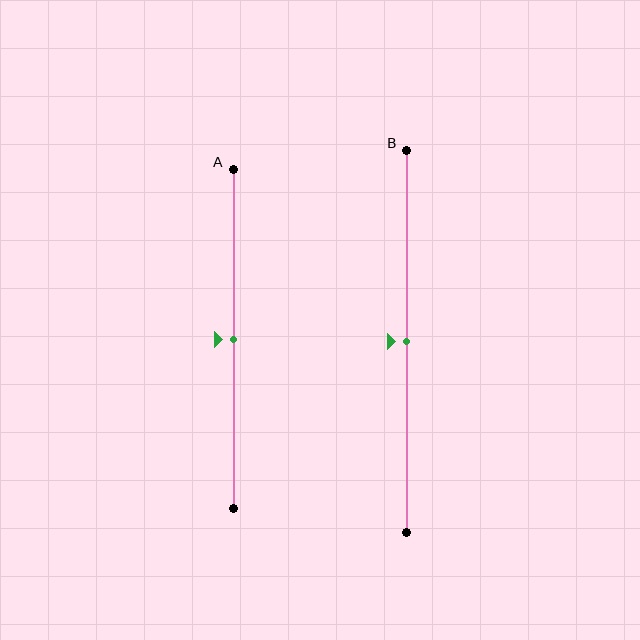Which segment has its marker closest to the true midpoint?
Segment A has its marker closest to the true midpoint.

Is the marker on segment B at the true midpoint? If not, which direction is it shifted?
Yes, the marker on segment B is at the true midpoint.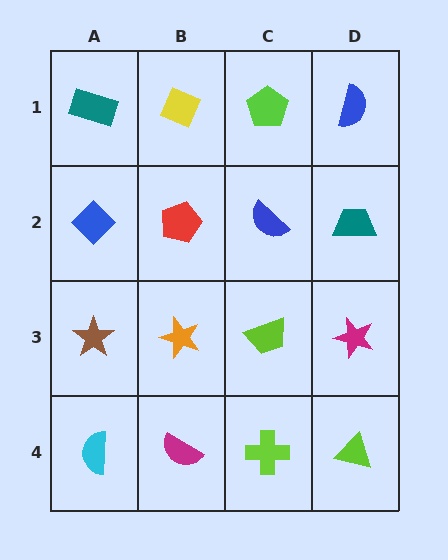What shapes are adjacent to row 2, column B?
A yellow diamond (row 1, column B), an orange star (row 3, column B), a blue diamond (row 2, column A), a blue semicircle (row 2, column C).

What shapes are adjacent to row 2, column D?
A blue semicircle (row 1, column D), a magenta star (row 3, column D), a blue semicircle (row 2, column C).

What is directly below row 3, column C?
A lime cross.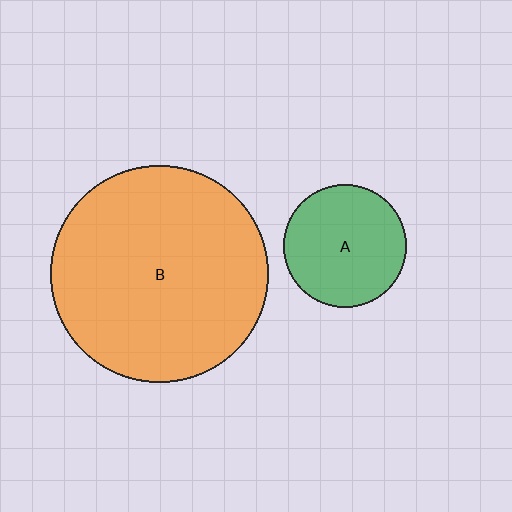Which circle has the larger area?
Circle B (orange).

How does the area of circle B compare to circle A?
Approximately 3.1 times.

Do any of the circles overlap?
No, none of the circles overlap.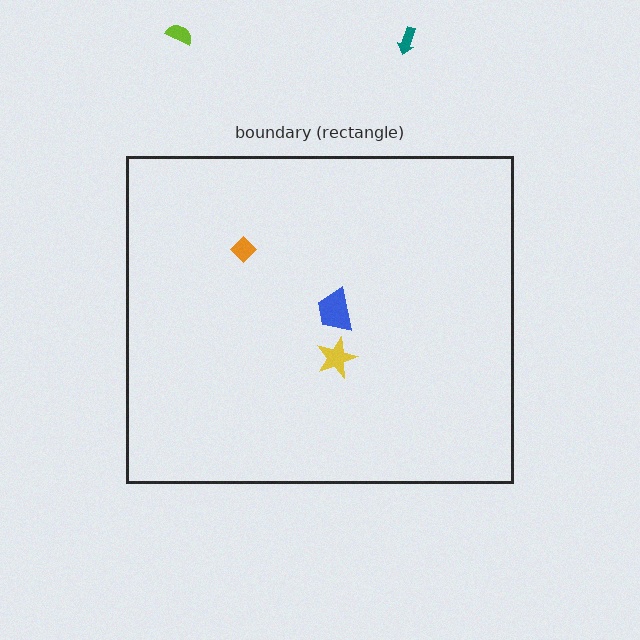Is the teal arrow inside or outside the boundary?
Outside.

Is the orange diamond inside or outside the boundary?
Inside.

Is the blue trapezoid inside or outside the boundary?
Inside.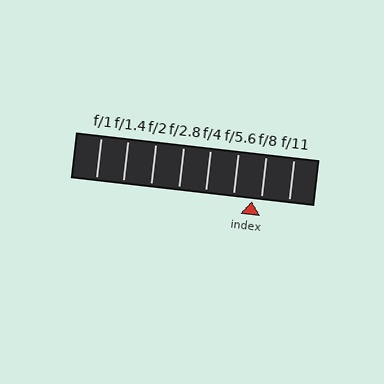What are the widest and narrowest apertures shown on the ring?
The widest aperture shown is f/1 and the narrowest is f/11.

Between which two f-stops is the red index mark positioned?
The index mark is between f/5.6 and f/8.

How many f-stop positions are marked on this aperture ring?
There are 8 f-stop positions marked.